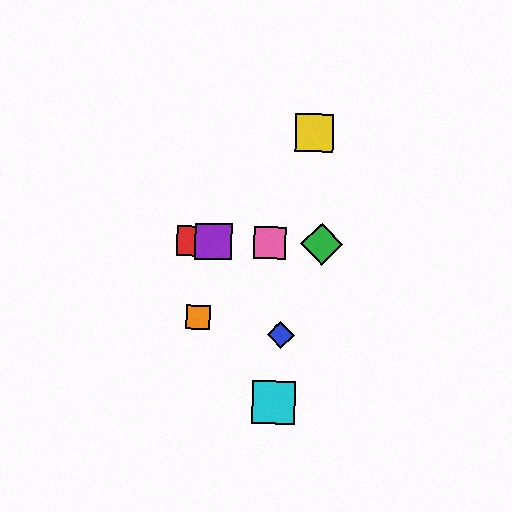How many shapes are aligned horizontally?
4 shapes (the red square, the green diamond, the purple square, the pink square) are aligned horizontally.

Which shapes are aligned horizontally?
The red square, the green diamond, the purple square, the pink square are aligned horizontally.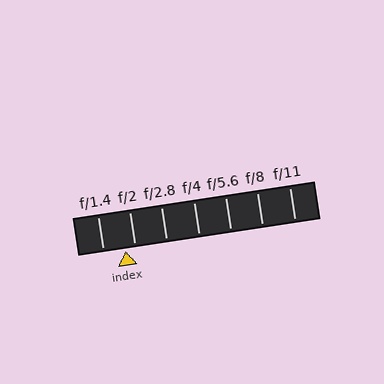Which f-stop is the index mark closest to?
The index mark is closest to f/2.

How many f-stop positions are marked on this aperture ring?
There are 7 f-stop positions marked.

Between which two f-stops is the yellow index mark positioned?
The index mark is between f/1.4 and f/2.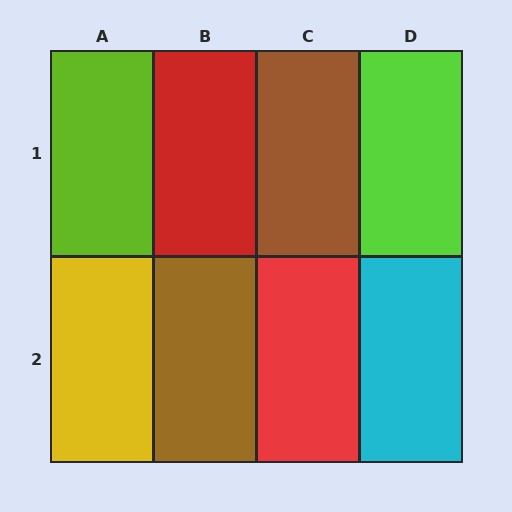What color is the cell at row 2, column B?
Brown.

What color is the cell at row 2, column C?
Red.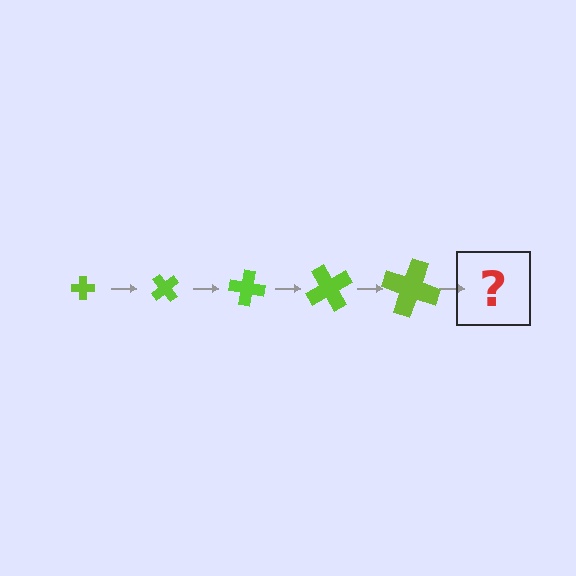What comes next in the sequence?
The next element should be a cross, larger than the previous one and rotated 250 degrees from the start.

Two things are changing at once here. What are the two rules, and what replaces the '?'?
The two rules are that the cross grows larger each step and it rotates 50 degrees each step. The '?' should be a cross, larger than the previous one and rotated 250 degrees from the start.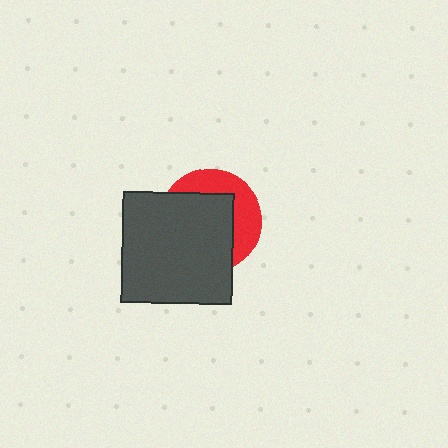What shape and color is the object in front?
The object in front is a dark gray square.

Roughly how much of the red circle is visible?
A small part of it is visible (roughly 37%).